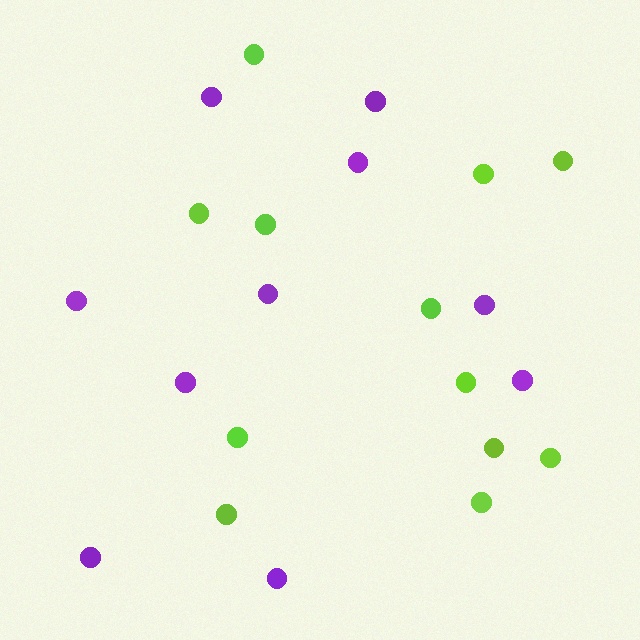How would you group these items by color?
There are 2 groups: one group of purple circles (10) and one group of lime circles (12).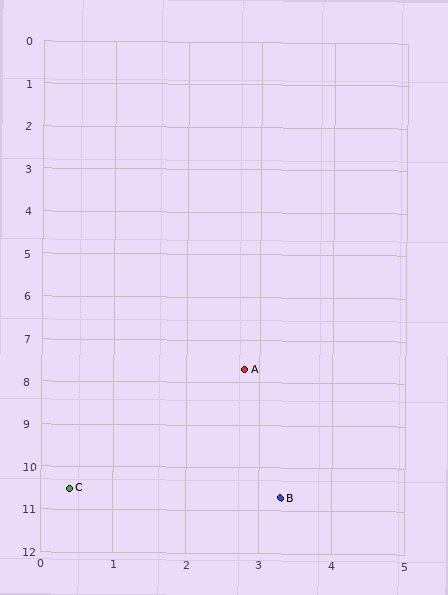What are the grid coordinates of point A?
Point A is at approximately (2.8, 7.7).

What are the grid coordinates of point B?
Point B is at approximately (3.3, 10.7).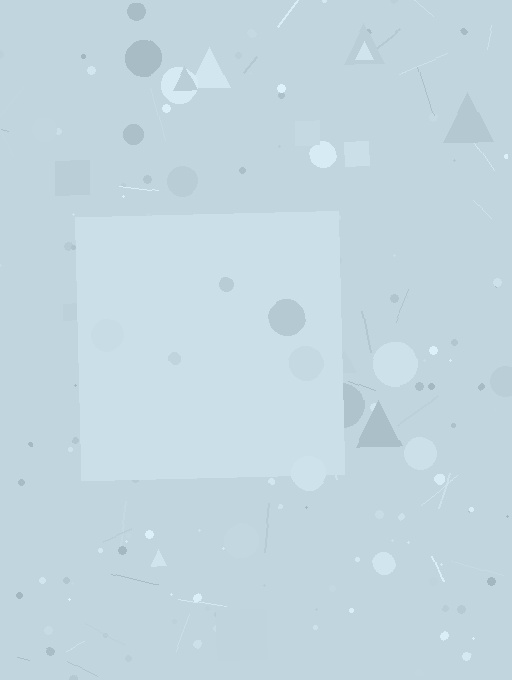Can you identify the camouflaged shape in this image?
The camouflaged shape is a square.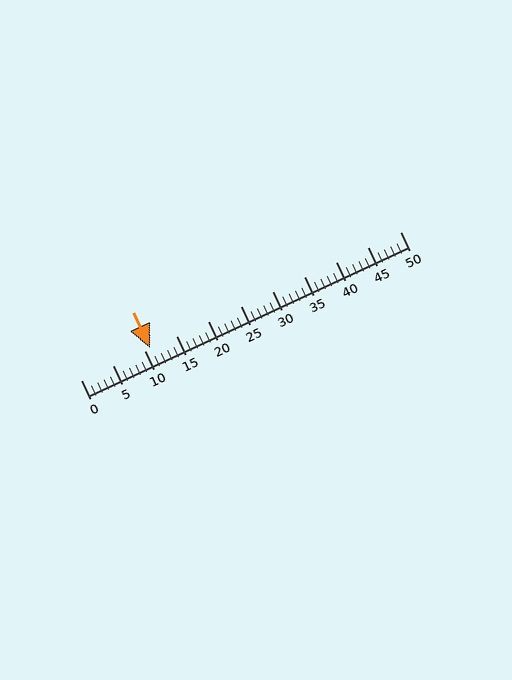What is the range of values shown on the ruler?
The ruler shows values from 0 to 50.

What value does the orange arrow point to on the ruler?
The orange arrow points to approximately 11.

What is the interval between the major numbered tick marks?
The major tick marks are spaced 5 units apart.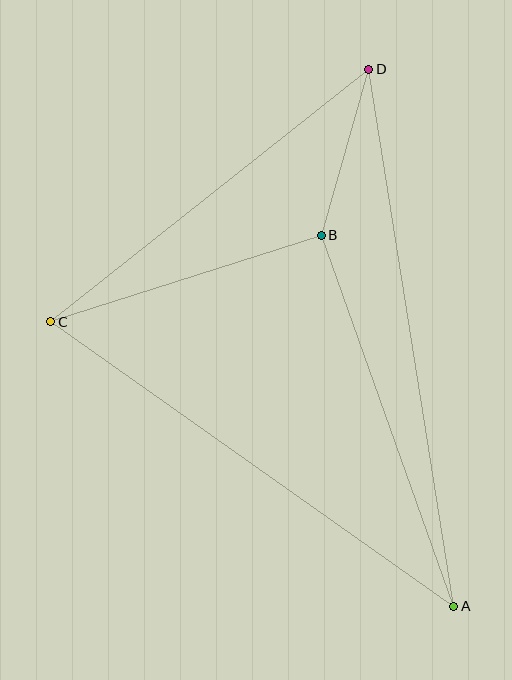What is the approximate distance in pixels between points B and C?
The distance between B and C is approximately 284 pixels.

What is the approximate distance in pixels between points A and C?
The distance between A and C is approximately 493 pixels.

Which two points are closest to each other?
Points B and D are closest to each other.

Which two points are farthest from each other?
Points A and D are farthest from each other.